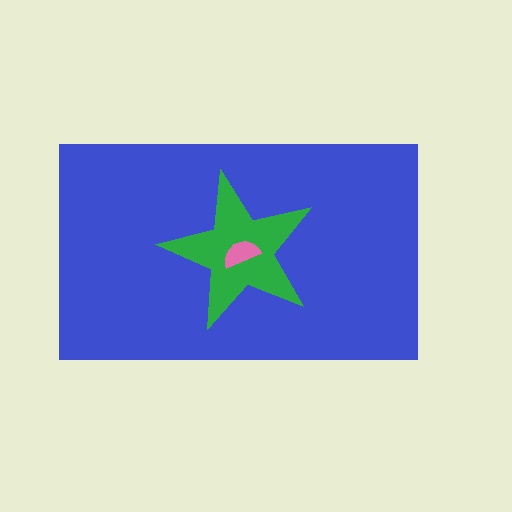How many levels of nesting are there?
3.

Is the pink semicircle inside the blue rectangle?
Yes.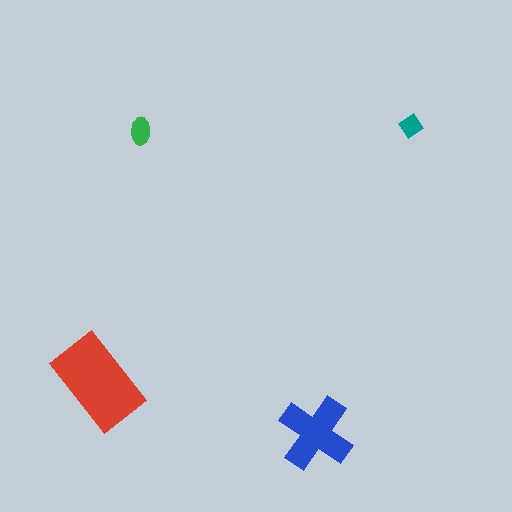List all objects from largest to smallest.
The red rectangle, the blue cross, the green ellipse, the teal diamond.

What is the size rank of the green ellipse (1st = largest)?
3rd.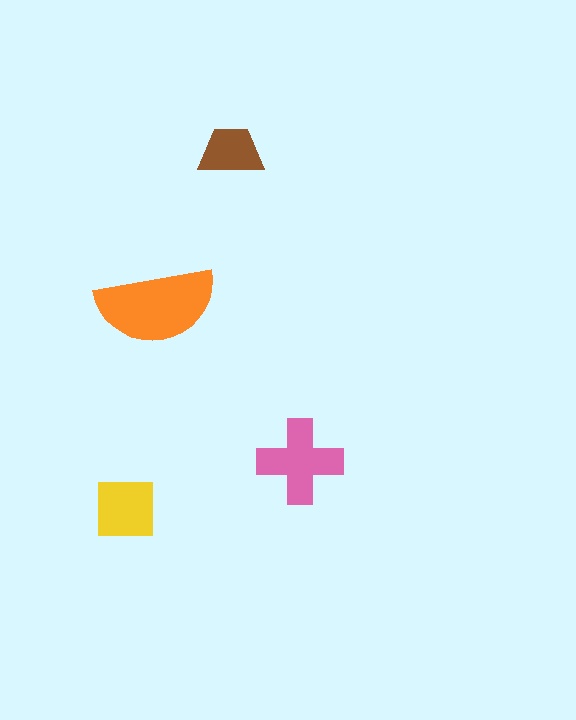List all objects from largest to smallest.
The orange semicircle, the pink cross, the yellow square, the brown trapezoid.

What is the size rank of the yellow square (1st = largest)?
3rd.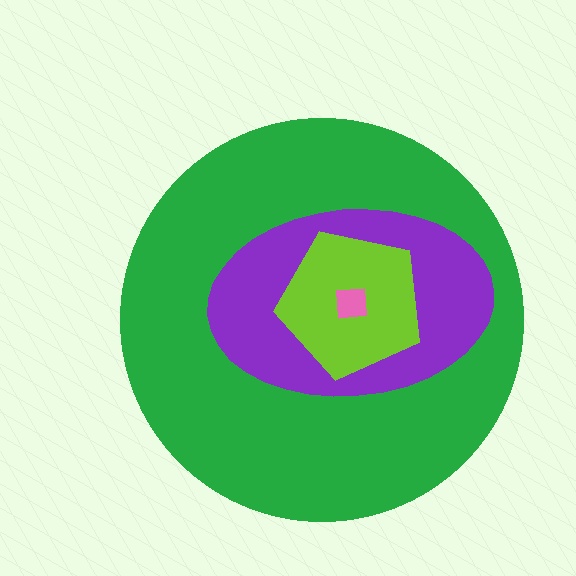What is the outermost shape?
The green circle.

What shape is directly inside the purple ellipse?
The lime pentagon.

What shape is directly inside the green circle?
The purple ellipse.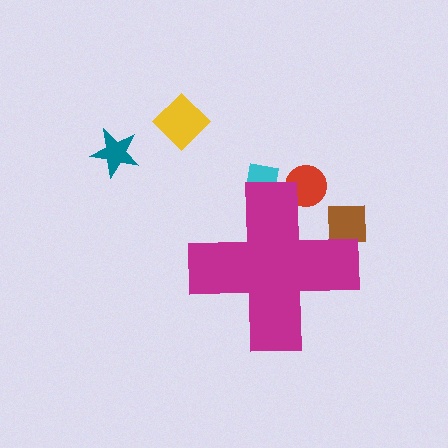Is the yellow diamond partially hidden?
No, the yellow diamond is fully visible.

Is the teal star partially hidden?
No, the teal star is fully visible.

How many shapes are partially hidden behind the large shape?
3 shapes are partially hidden.